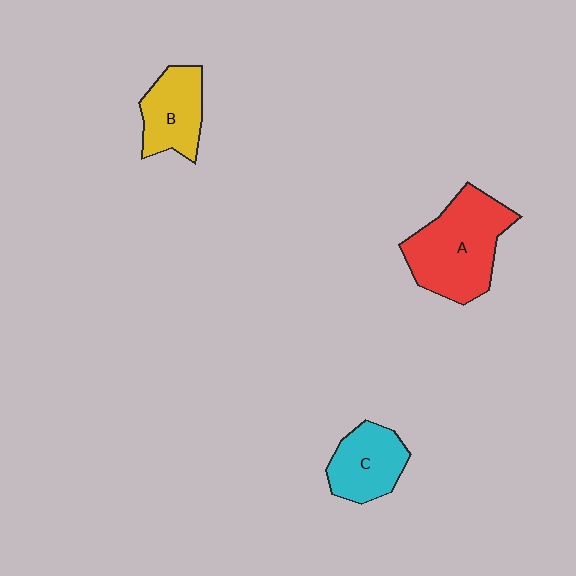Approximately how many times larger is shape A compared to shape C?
Approximately 1.7 times.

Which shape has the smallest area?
Shape C (cyan).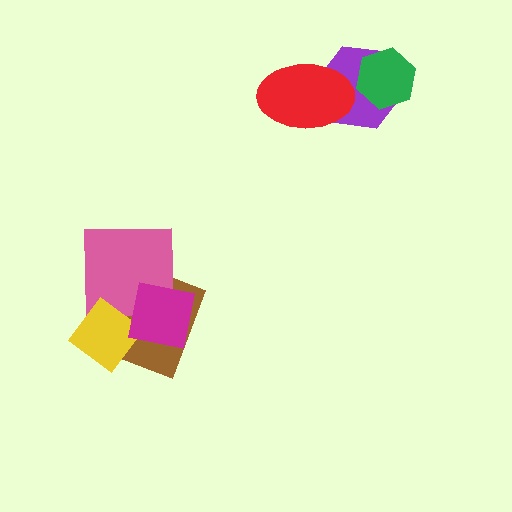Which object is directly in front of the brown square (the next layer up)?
The pink square is directly in front of the brown square.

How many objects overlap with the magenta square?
3 objects overlap with the magenta square.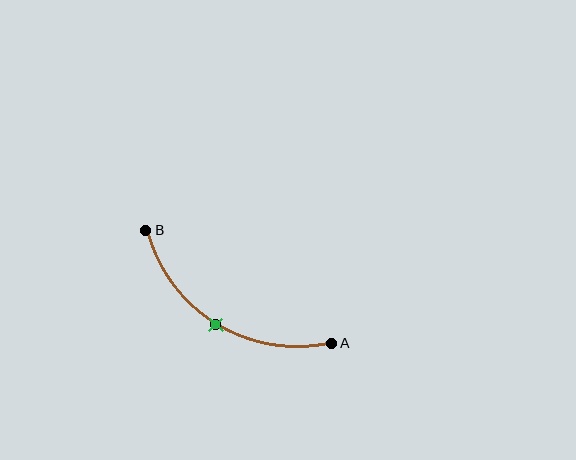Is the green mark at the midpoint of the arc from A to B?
Yes. The green mark lies on the arc at equal arc-length from both A and B — it is the arc midpoint.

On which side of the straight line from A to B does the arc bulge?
The arc bulges below the straight line connecting A and B.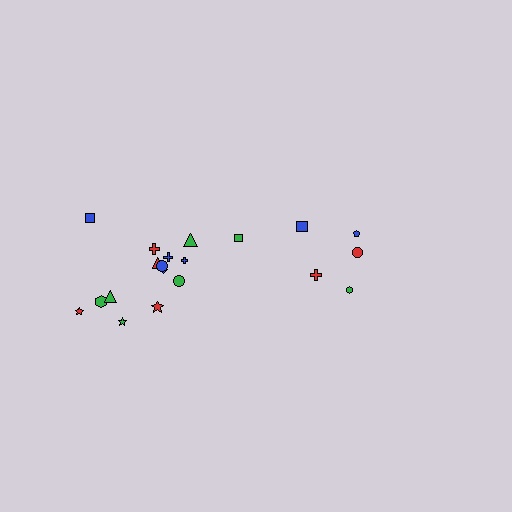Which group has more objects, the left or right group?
The left group.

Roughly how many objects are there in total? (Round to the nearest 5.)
Roughly 20 objects in total.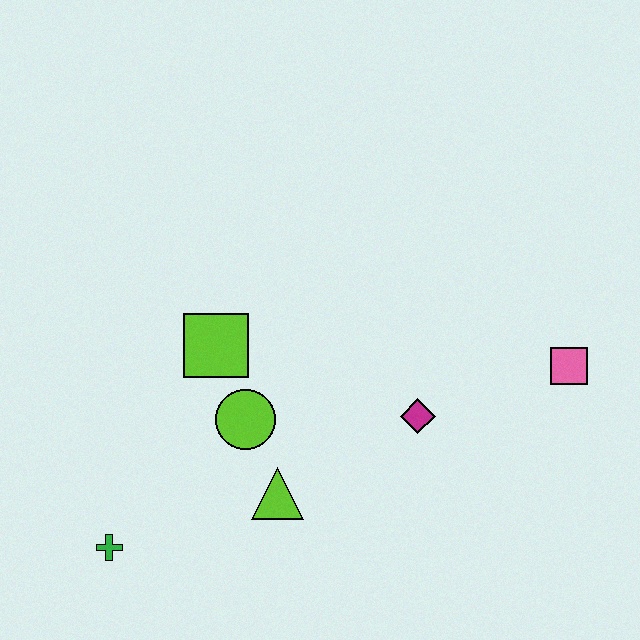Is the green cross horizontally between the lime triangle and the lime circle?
No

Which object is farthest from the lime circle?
The pink square is farthest from the lime circle.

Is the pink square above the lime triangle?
Yes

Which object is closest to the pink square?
The magenta diamond is closest to the pink square.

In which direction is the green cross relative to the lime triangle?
The green cross is to the left of the lime triangle.